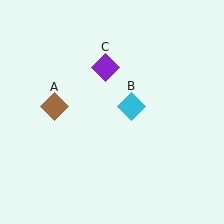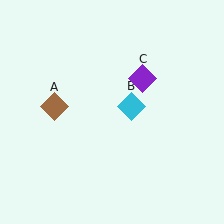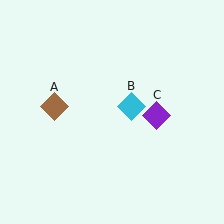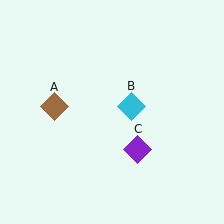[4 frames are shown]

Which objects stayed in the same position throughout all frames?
Brown diamond (object A) and cyan diamond (object B) remained stationary.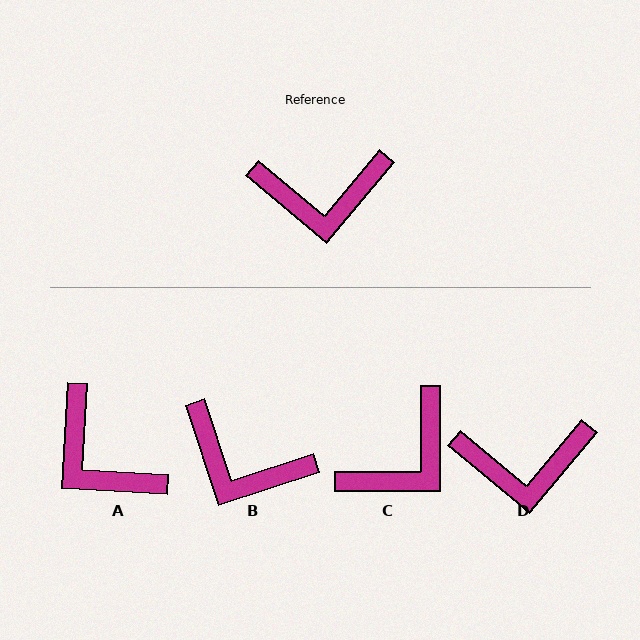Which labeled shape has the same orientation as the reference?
D.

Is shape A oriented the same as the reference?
No, it is off by about 54 degrees.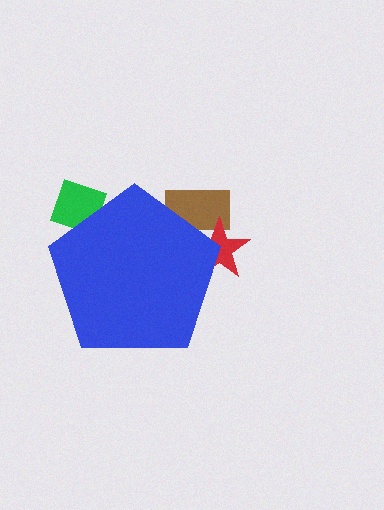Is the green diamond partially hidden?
Yes, the green diamond is partially hidden behind the blue pentagon.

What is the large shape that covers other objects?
A blue pentagon.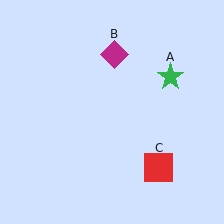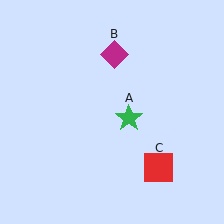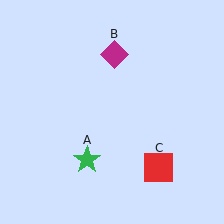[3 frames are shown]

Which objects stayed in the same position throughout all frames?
Magenta diamond (object B) and red square (object C) remained stationary.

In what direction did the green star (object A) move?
The green star (object A) moved down and to the left.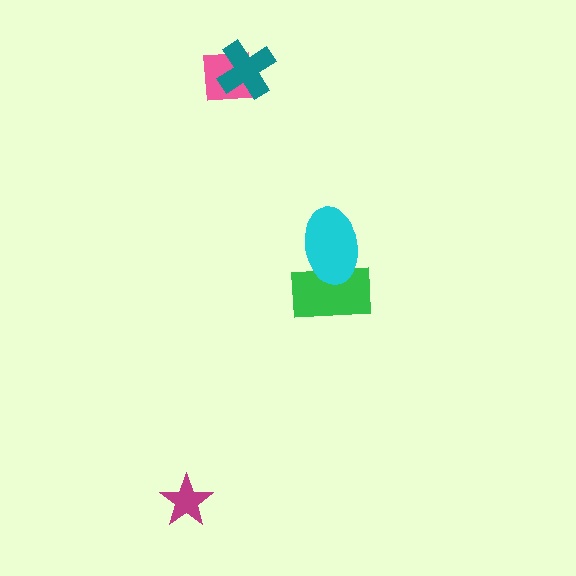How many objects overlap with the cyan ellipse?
1 object overlaps with the cyan ellipse.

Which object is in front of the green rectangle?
The cyan ellipse is in front of the green rectangle.